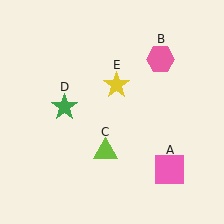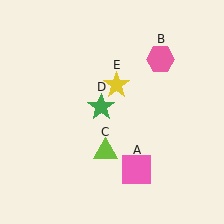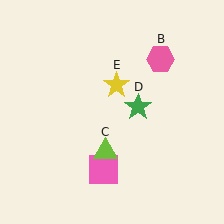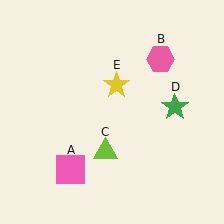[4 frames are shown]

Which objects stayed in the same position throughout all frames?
Pink hexagon (object B) and lime triangle (object C) and yellow star (object E) remained stationary.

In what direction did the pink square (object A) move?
The pink square (object A) moved left.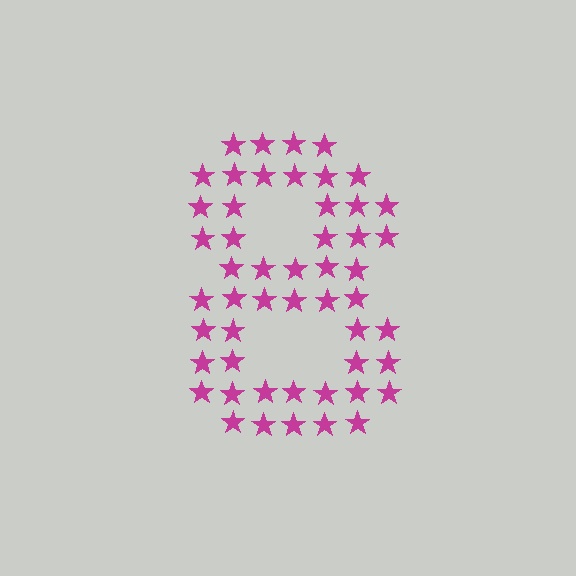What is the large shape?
The large shape is the digit 8.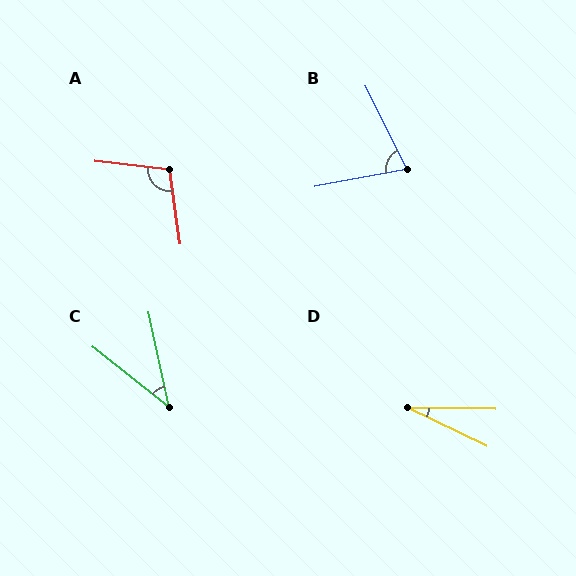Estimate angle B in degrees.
Approximately 75 degrees.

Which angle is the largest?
A, at approximately 104 degrees.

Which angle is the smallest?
D, at approximately 25 degrees.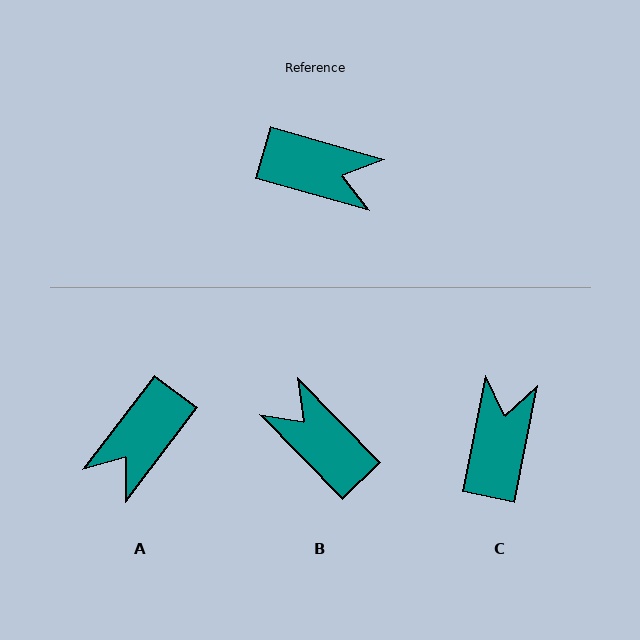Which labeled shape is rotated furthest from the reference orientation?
B, about 150 degrees away.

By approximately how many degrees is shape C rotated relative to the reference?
Approximately 95 degrees counter-clockwise.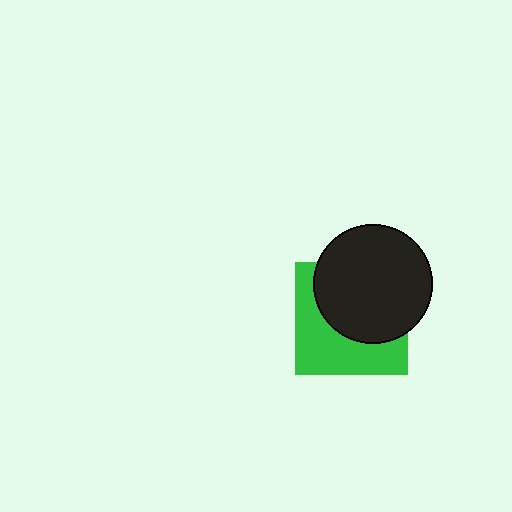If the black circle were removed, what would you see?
You would see the complete green square.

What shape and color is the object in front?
The object in front is a black circle.